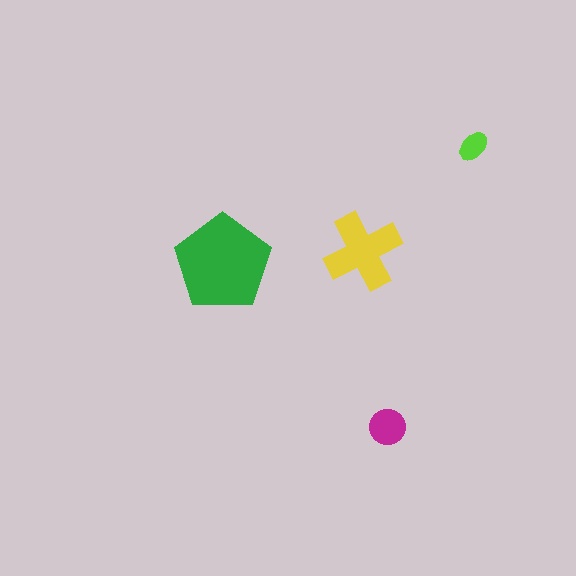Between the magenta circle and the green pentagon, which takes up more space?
The green pentagon.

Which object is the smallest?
The lime ellipse.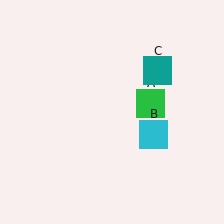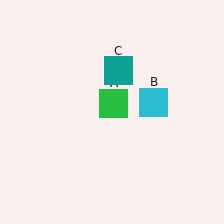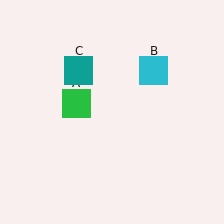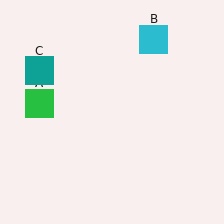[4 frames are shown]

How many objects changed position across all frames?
3 objects changed position: green square (object A), cyan square (object B), teal square (object C).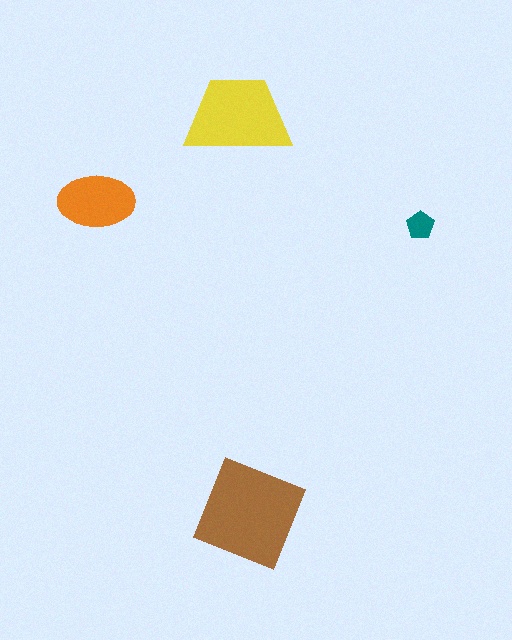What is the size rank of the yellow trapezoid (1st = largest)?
2nd.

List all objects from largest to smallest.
The brown diamond, the yellow trapezoid, the orange ellipse, the teal pentagon.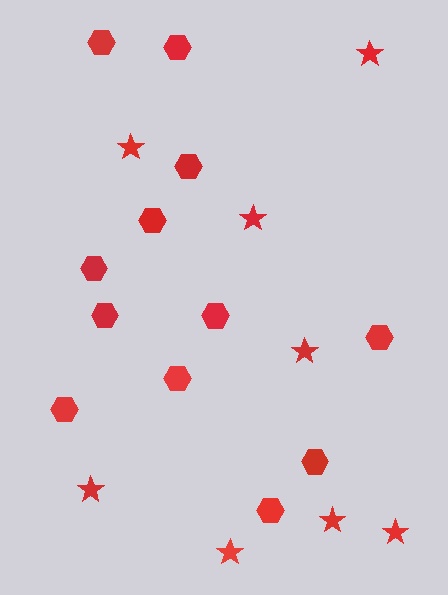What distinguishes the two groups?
There are 2 groups: one group of hexagons (12) and one group of stars (8).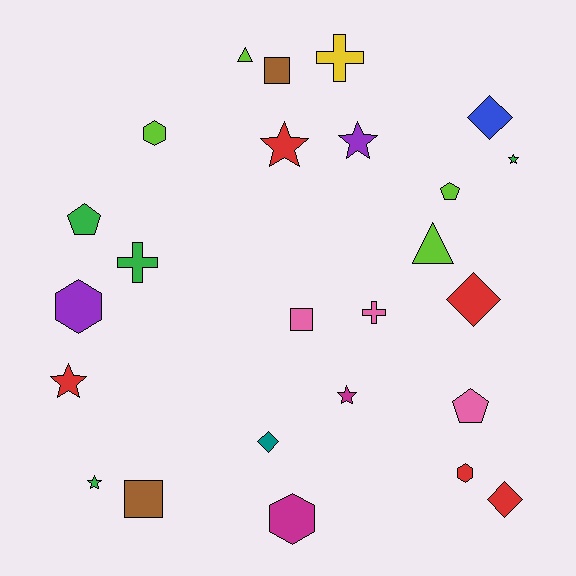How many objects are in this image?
There are 25 objects.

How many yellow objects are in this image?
There is 1 yellow object.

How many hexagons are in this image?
There are 4 hexagons.